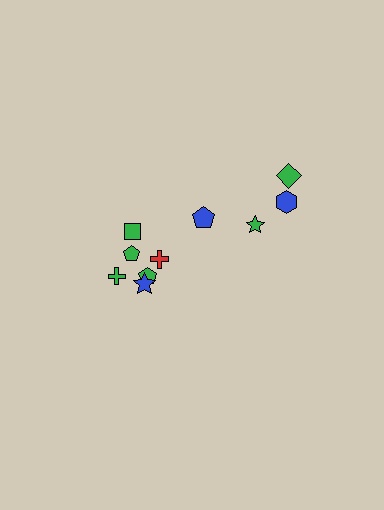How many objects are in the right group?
There are 4 objects.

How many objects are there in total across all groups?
There are 10 objects.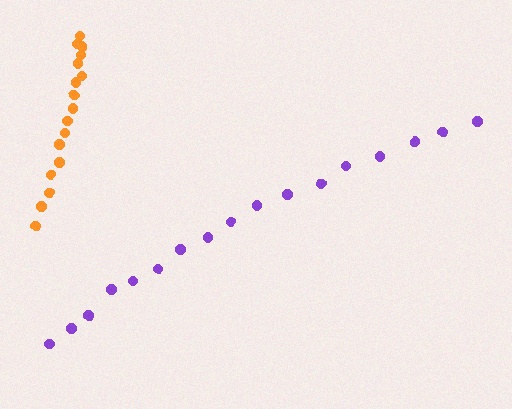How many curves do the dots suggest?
There are 2 distinct paths.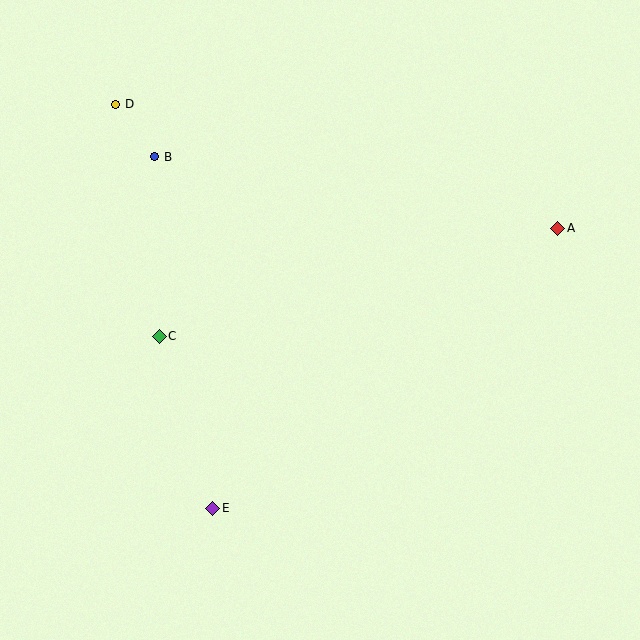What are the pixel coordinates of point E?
Point E is at (213, 508).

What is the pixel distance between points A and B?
The distance between A and B is 409 pixels.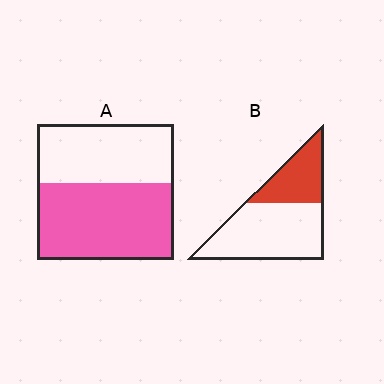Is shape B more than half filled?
No.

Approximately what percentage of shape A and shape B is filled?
A is approximately 55% and B is approximately 35%.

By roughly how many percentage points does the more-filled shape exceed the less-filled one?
By roughly 25 percentage points (A over B).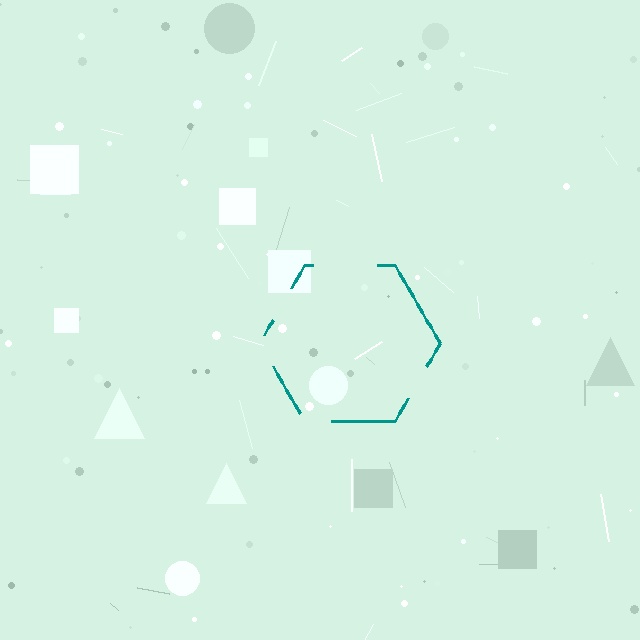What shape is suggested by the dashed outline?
The dashed outline suggests a hexagon.